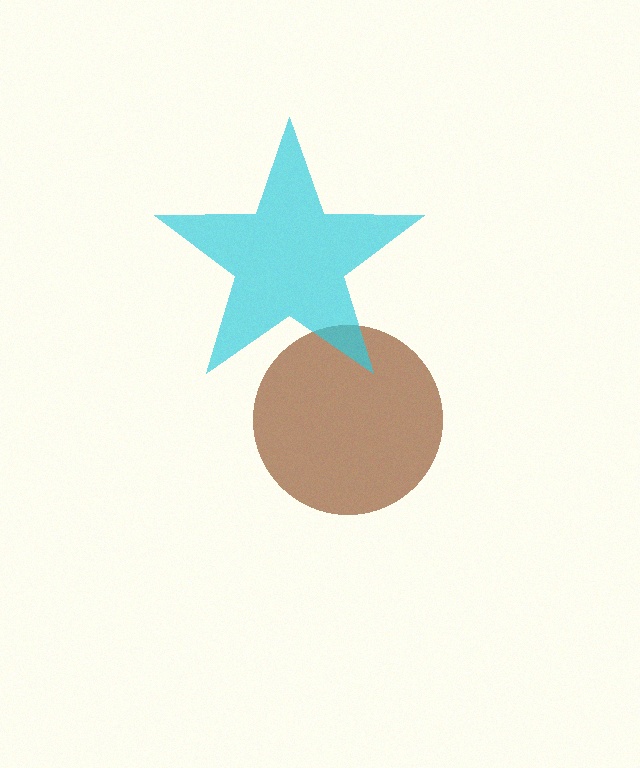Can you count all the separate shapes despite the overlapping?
Yes, there are 2 separate shapes.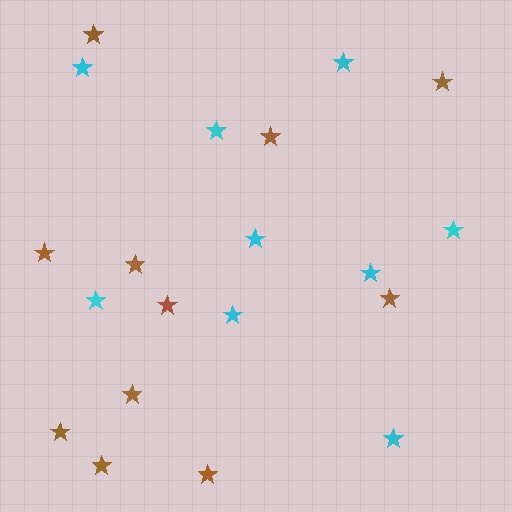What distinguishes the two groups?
There are 2 groups: one group of brown stars (11) and one group of cyan stars (9).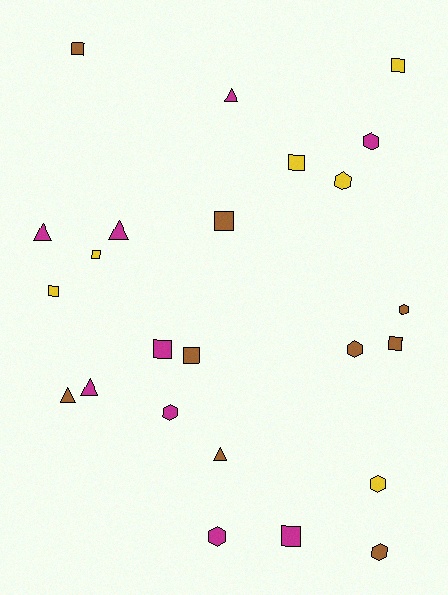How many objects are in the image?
There are 24 objects.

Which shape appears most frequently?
Square, with 10 objects.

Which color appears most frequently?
Magenta, with 9 objects.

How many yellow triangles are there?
There are no yellow triangles.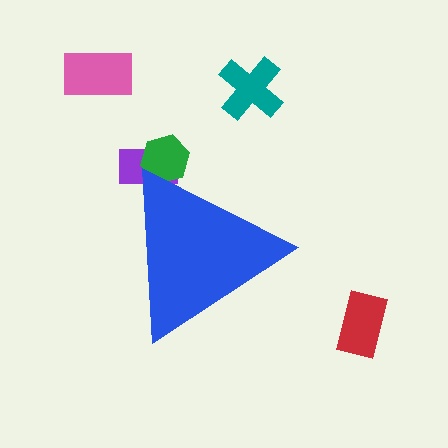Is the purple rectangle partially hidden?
Yes, the purple rectangle is partially hidden behind the blue triangle.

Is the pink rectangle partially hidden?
No, the pink rectangle is fully visible.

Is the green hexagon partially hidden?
Yes, the green hexagon is partially hidden behind the blue triangle.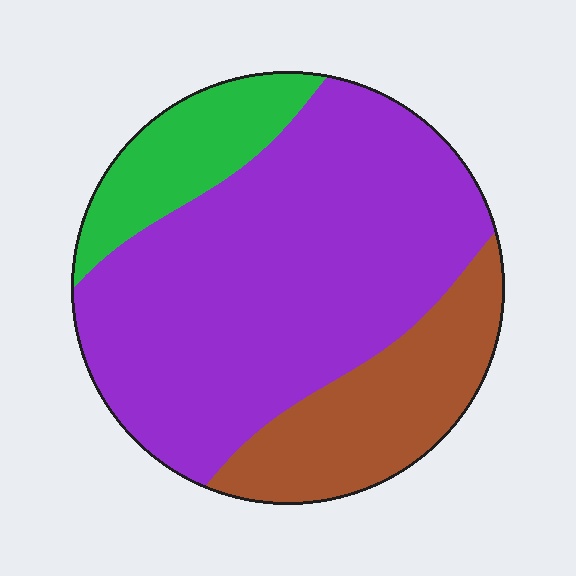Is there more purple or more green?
Purple.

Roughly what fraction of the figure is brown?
Brown takes up about one fifth (1/5) of the figure.